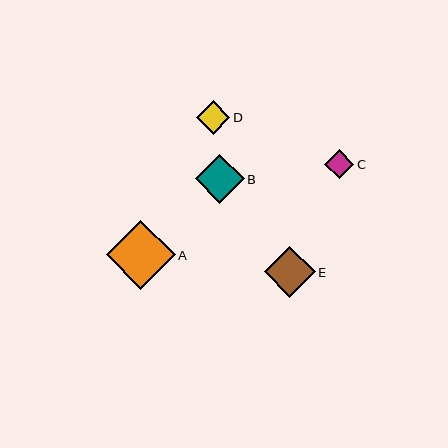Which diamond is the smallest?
Diamond C is the smallest with a size of approximately 29 pixels.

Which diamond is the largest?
Diamond A is the largest with a size of approximately 69 pixels.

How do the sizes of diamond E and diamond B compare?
Diamond E and diamond B are approximately the same size.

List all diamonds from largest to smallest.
From largest to smallest: A, E, B, D, C.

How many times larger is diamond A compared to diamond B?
Diamond A is approximately 1.4 times the size of diamond B.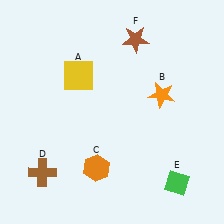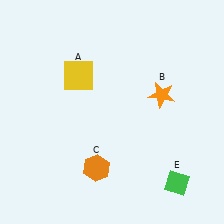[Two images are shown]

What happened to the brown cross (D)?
The brown cross (D) was removed in Image 2. It was in the bottom-left area of Image 1.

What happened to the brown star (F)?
The brown star (F) was removed in Image 2. It was in the top-right area of Image 1.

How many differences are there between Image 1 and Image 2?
There are 2 differences between the two images.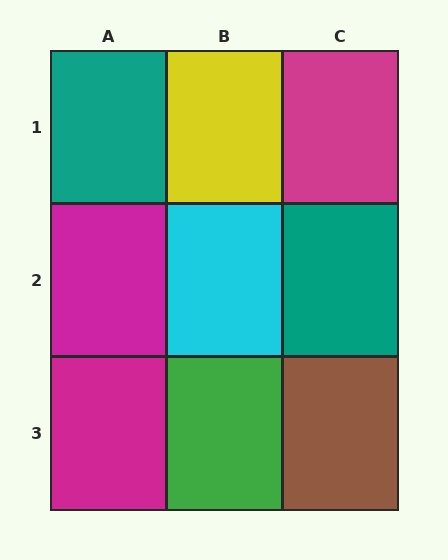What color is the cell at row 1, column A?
Teal.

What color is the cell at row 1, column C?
Magenta.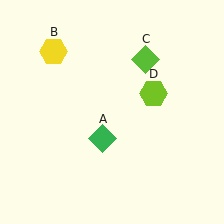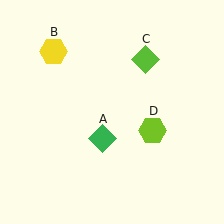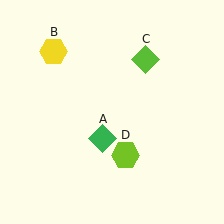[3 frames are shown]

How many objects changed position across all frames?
1 object changed position: lime hexagon (object D).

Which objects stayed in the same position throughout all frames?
Green diamond (object A) and yellow hexagon (object B) and lime diamond (object C) remained stationary.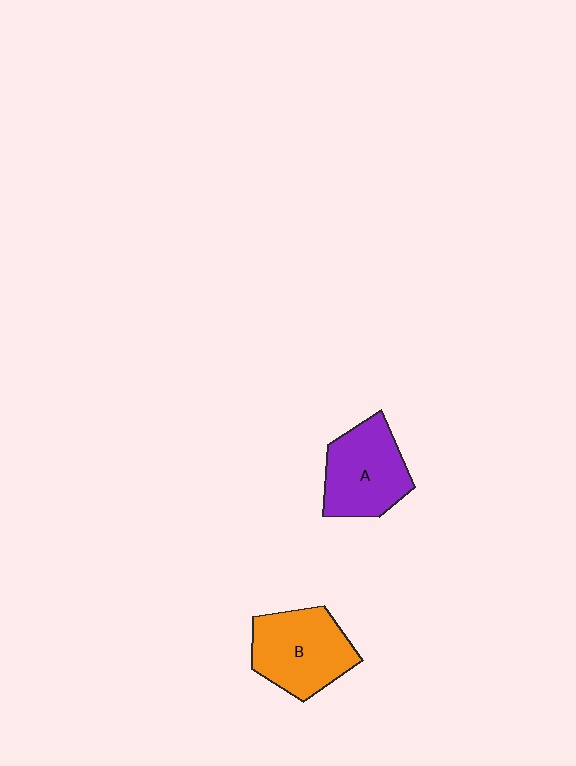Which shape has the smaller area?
Shape A (purple).